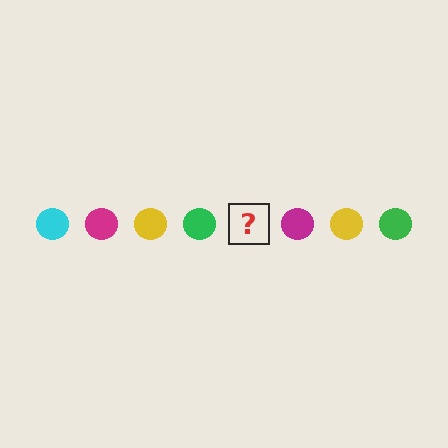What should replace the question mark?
The question mark should be replaced with a cyan circle.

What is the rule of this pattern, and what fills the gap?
The rule is that the pattern cycles through cyan, magenta, yellow, green circles. The gap should be filled with a cyan circle.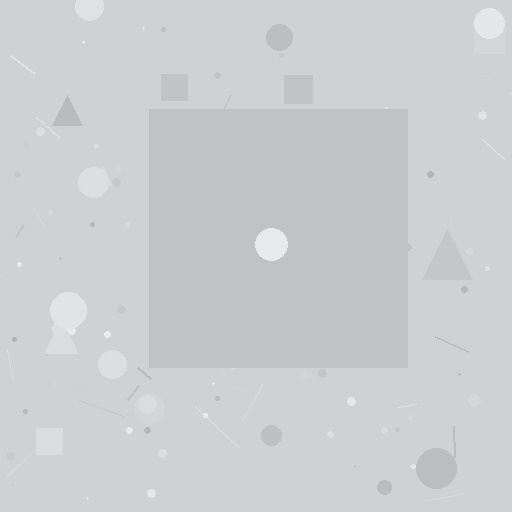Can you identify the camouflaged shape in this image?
The camouflaged shape is a square.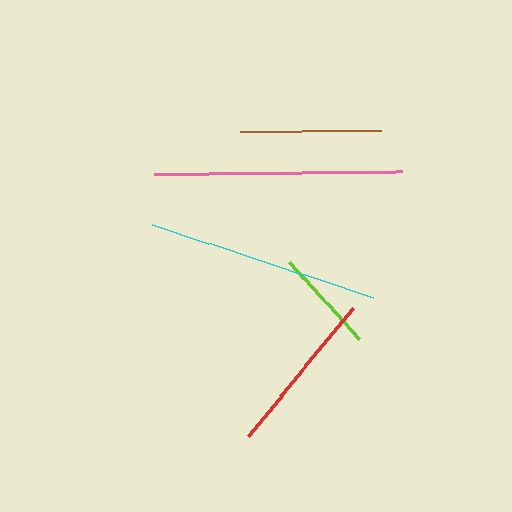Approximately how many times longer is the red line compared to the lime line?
The red line is approximately 1.6 times the length of the lime line.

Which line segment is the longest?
The pink line is the longest at approximately 249 pixels.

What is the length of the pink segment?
The pink segment is approximately 249 pixels long.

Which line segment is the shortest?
The lime line is the shortest at approximately 104 pixels.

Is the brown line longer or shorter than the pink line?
The pink line is longer than the brown line.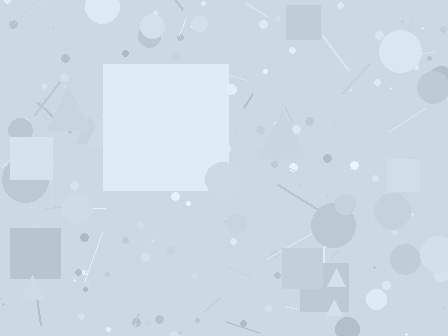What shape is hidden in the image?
A square is hidden in the image.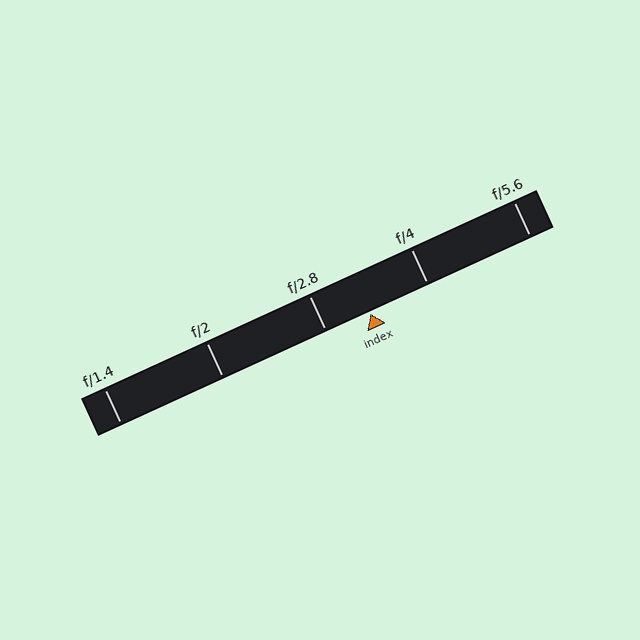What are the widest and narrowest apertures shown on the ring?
The widest aperture shown is f/1.4 and the narrowest is f/5.6.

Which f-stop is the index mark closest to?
The index mark is closest to f/2.8.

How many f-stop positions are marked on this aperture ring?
There are 5 f-stop positions marked.